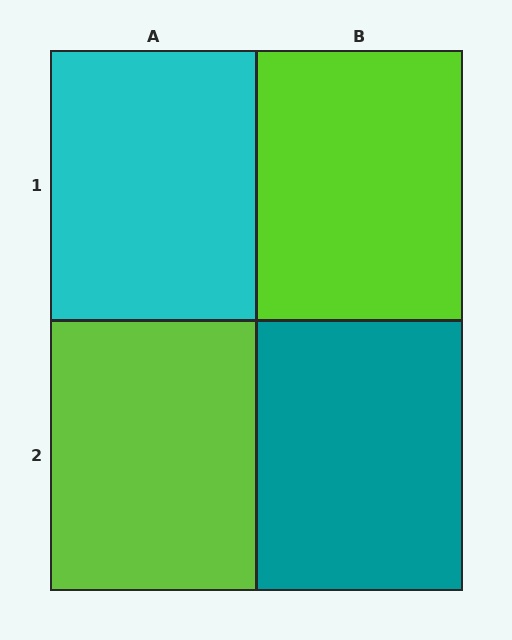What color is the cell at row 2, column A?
Lime.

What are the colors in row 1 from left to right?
Cyan, lime.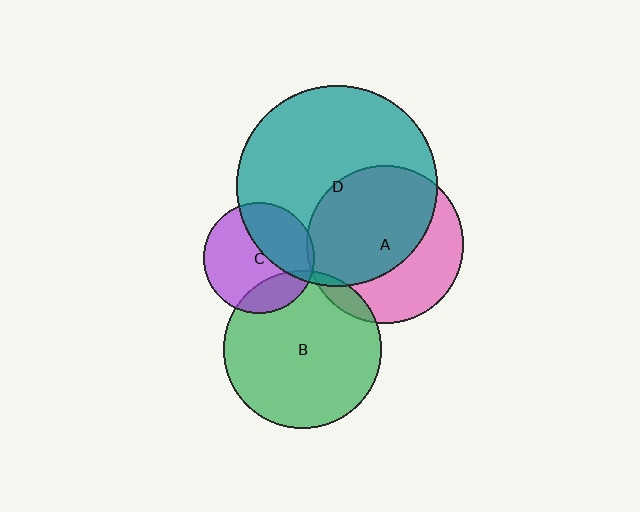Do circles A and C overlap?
Yes.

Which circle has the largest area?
Circle D (teal).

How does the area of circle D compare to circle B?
Approximately 1.6 times.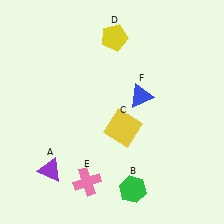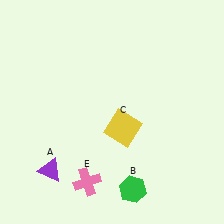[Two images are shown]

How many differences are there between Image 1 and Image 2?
There are 2 differences between the two images.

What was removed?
The yellow pentagon (D), the blue triangle (F) were removed in Image 2.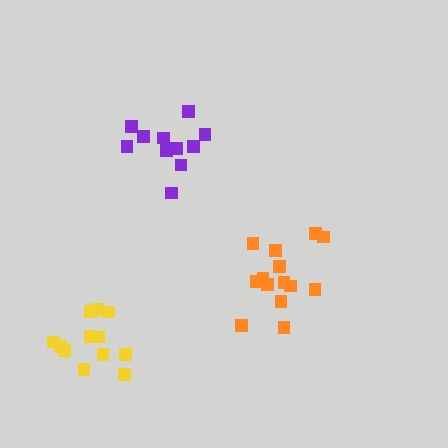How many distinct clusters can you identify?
There are 3 distinct clusters.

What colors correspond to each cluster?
The clusters are colored: purple, orange, yellow.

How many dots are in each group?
Group 1: 11 dots, Group 2: 14 dots, Group 3: 12 dots (37 total).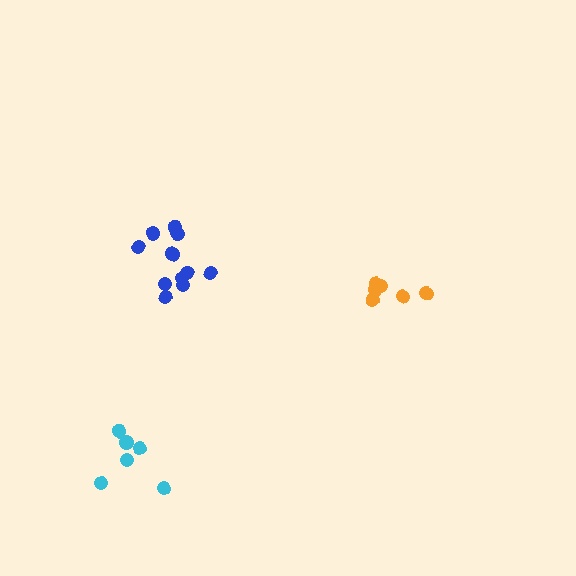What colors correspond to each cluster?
The clusters are colored: blue, orange, cyan.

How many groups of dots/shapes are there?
There are 3 groups.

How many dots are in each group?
Group 1: 12 dots, Group 2: 6 dots, Group 3: 6 dots (24 total).